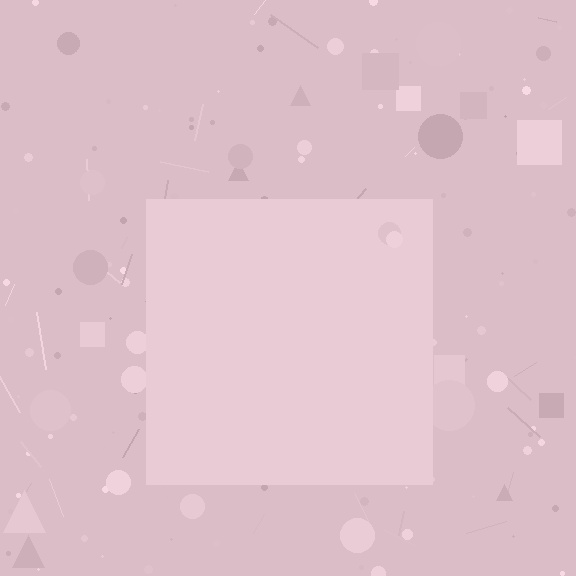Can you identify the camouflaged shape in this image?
The camouflaged shape is a square.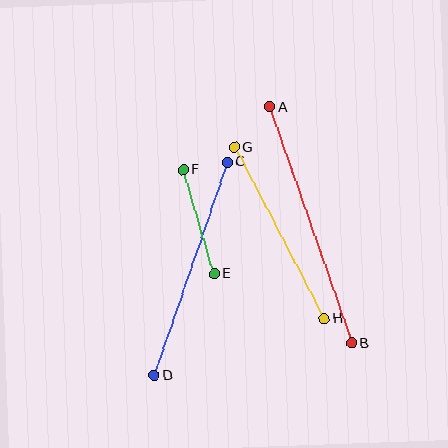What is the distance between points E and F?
The distance is approximately 109 pixels.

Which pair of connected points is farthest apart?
Points A and B are farthest apart.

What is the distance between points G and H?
The distance is approximately 193 pixels.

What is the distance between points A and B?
The distance is approximately 250 pixels.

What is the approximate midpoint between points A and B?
The midpoint is at approximately (310, 225) pixels.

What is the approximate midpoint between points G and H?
The midpoint is at approximately (279, 233) pixels.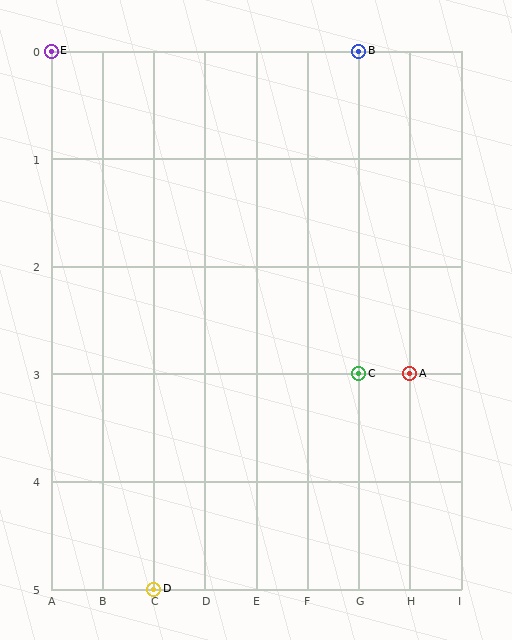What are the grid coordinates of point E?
Point E is at grid coordinates (A, 0).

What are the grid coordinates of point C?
Point C is at grid coordinates (G, 3).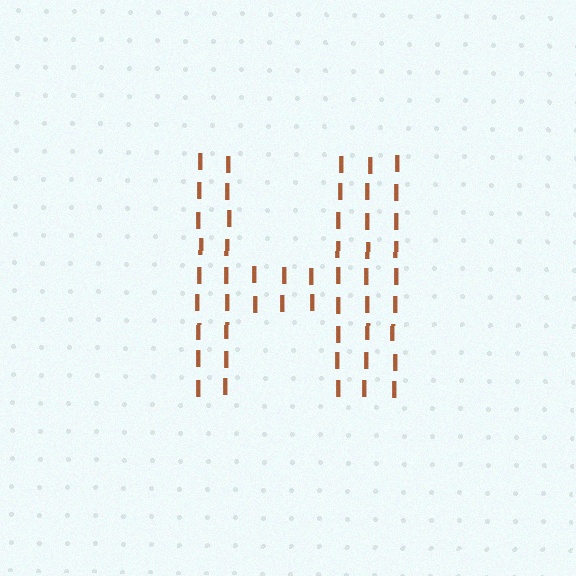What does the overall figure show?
The overall figure shows the letter H.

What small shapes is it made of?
It is made of small letter I's.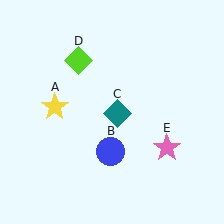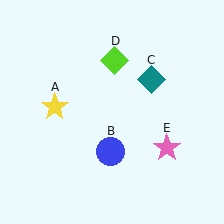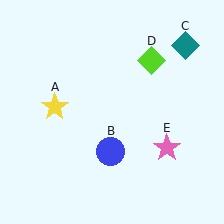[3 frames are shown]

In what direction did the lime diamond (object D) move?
The lime diamond (object D) moved right.